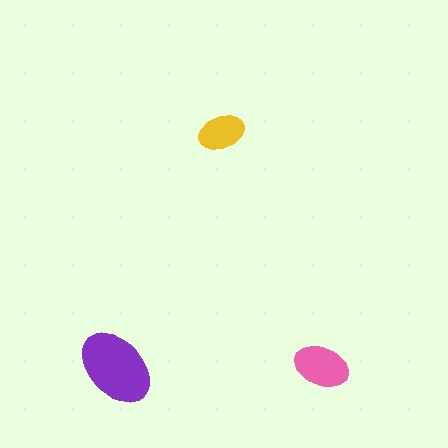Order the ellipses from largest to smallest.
the purple one, the pink one, the yellow one.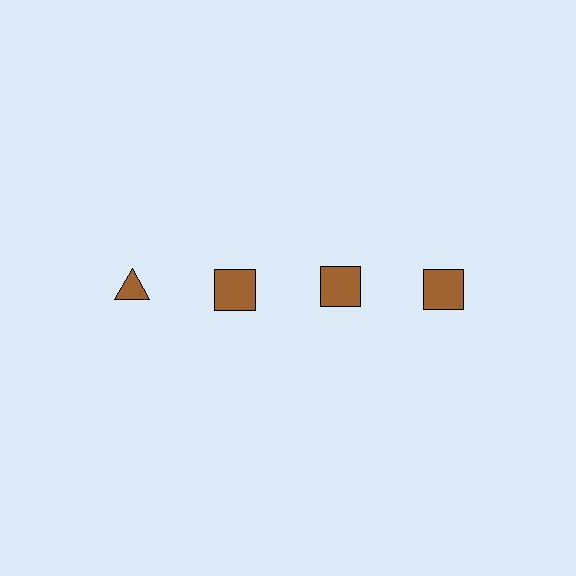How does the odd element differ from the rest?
It has a different shape: triangle instead of square.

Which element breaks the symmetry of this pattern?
The brown triangle in the top row, leftmost column breaks the symmetry. All other shapes are brown squares.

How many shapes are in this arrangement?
There are 4 shapes arranged in a grid pattern.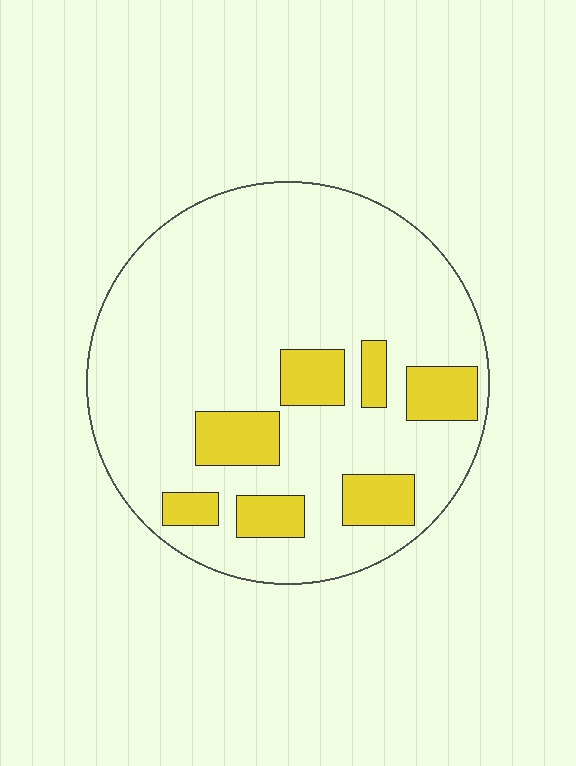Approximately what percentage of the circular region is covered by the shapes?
Approximately 20%.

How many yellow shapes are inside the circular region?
7.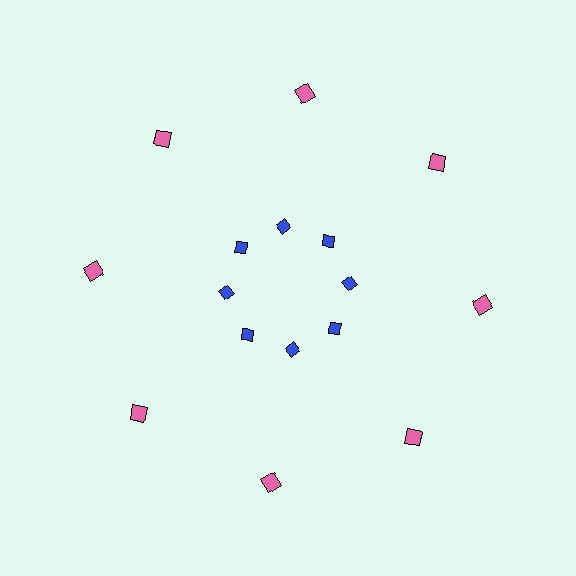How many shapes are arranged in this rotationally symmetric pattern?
There are 16 shapes, arranged in 8 groups of 2.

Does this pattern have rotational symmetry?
Yes, this pattern has 8-fold rotational symmetry. It looks the same after rotating 45 degrees around the center.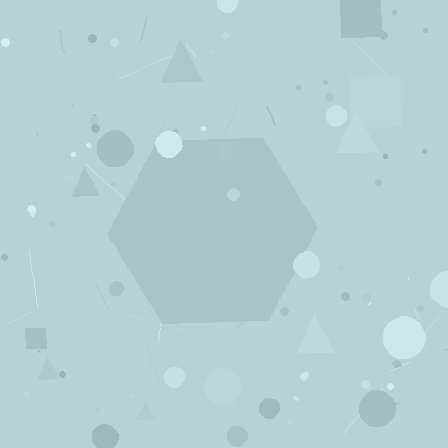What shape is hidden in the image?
A hexagon is hidden in the image.